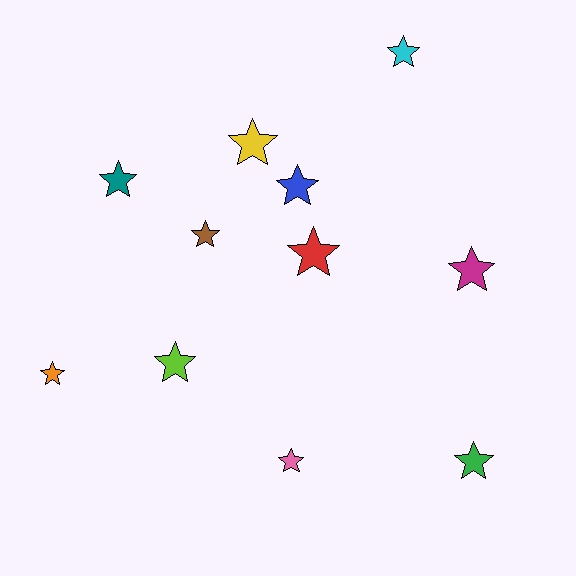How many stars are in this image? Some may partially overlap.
There are 11 stars.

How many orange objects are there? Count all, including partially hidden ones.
There is 1 orange object.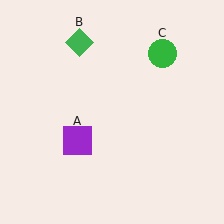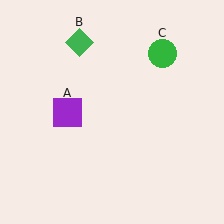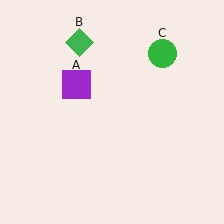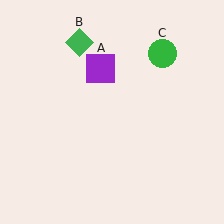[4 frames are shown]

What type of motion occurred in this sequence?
The purple square (object A) rotated clockwise around the center of the scene.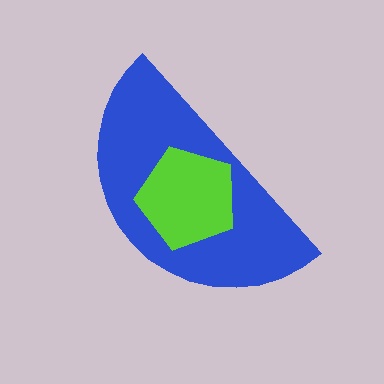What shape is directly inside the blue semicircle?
The lime pentagon.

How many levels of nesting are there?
2.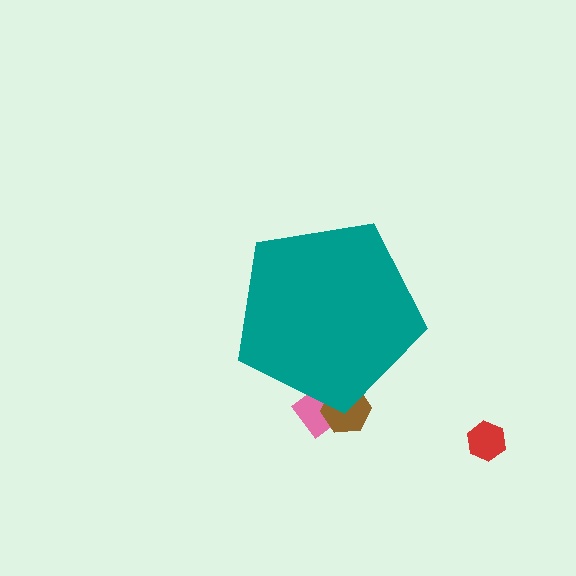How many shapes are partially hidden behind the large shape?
2 shapes are partially hidden.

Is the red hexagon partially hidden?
No, the red hexagon is fully visible.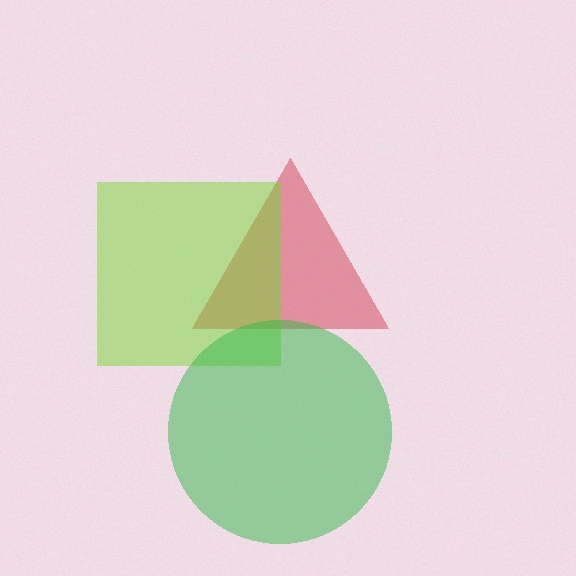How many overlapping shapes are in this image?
There are 3 overlapping shapes in the image.